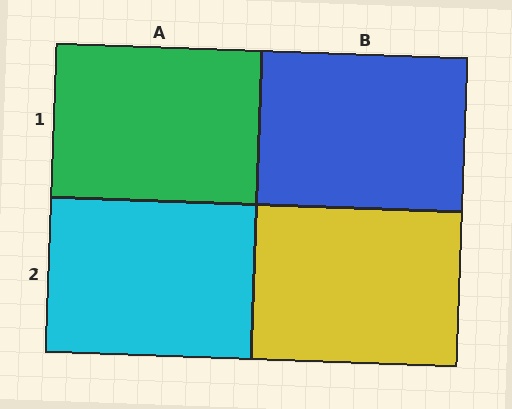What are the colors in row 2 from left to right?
Cyan, yellow.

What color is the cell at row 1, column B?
Blue.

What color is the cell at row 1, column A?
Green.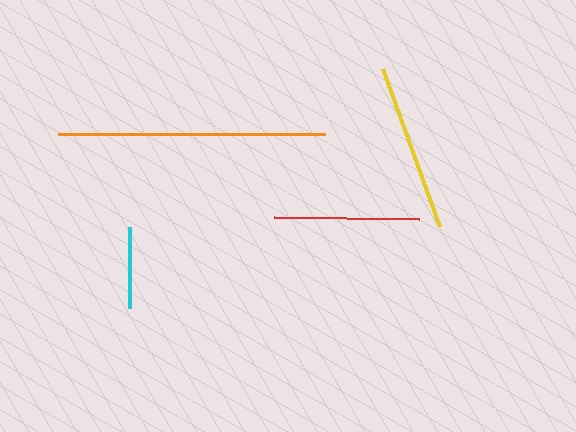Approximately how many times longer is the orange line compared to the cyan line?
The orange line is approximately 3.3 times the length of the cyan line.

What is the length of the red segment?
The red segment is approximately 145 pixels long.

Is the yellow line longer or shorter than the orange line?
The orange line is longer than the yellow line.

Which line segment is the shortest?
The cyan line is the shortest at approximately 81 pixels.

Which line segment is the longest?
The orange line is the longest at approximately 267 pixels.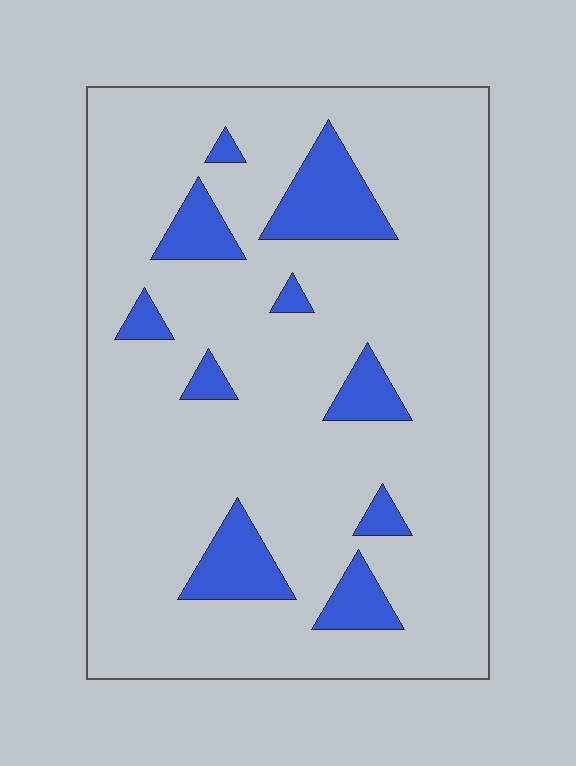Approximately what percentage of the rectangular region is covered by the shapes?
Approximately 15%.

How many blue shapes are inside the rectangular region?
10.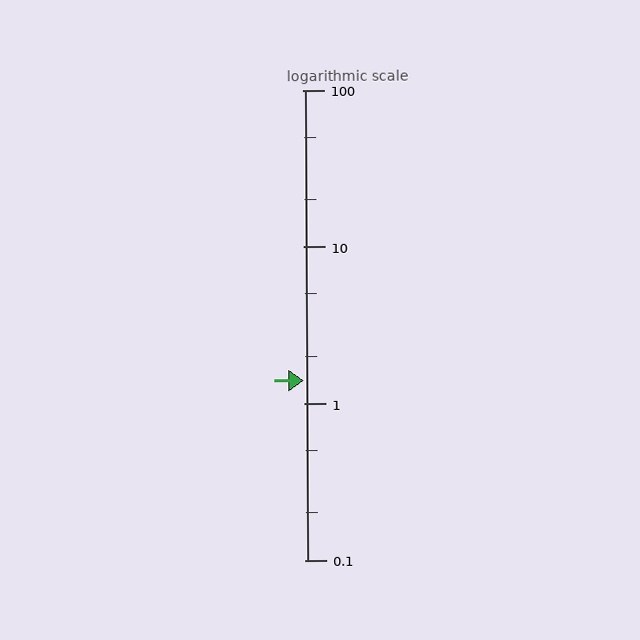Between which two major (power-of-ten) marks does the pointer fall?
The pointer is between 1 and 10.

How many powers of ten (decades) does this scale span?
The scale spans 3 decades, from 0.1 to 100.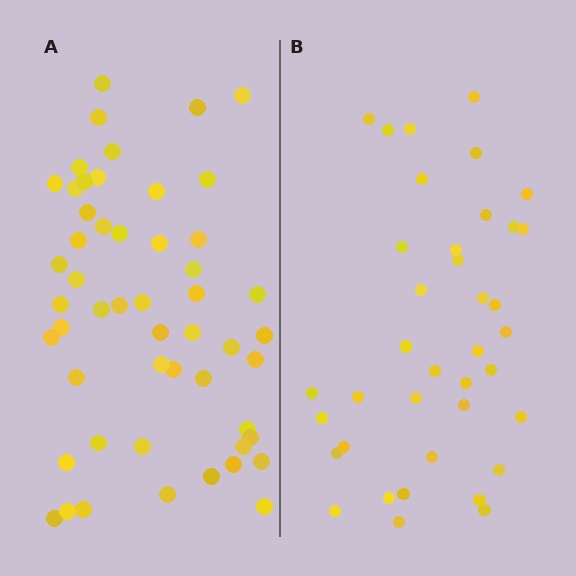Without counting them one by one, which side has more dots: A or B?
Region A (the left region) has more dots.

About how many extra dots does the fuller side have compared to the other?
Region A has approximately 15 more dots than region B.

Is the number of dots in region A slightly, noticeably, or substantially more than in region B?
Region A has noticeably more, but not dramatically so. The ratio is roughly 1.4 to 1.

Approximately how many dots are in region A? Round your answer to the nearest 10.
About 50 dots. (The exact count is 52, which rounds to 50.)